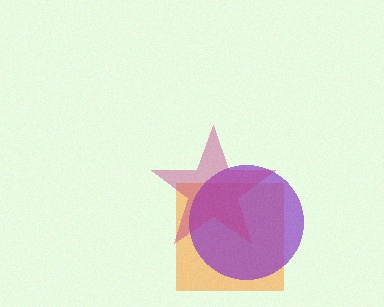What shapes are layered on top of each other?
The layered shapes are: an orange square, a purple circle, a magenta star.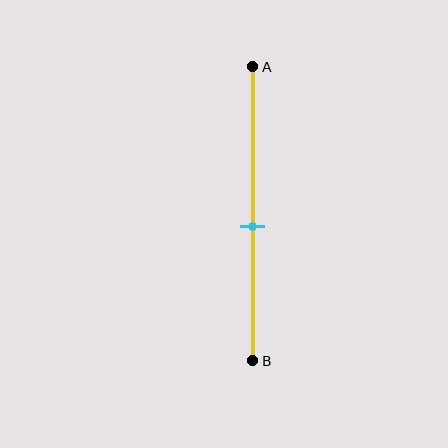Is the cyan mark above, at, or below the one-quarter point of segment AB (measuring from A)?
The cyan mark is below the one-quarter point of segment AB.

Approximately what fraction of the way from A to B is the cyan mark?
The cyan mark is approximately 55% of the way from A to B.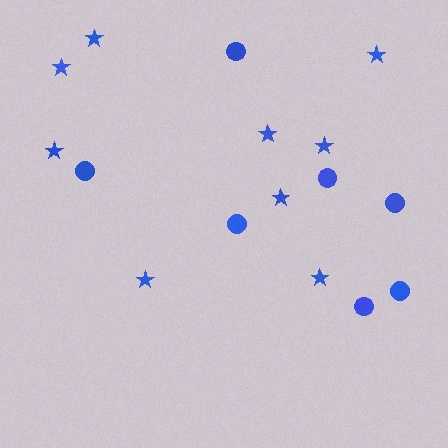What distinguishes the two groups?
There are 2 groups: one group of circles (7) and one group of stars (9).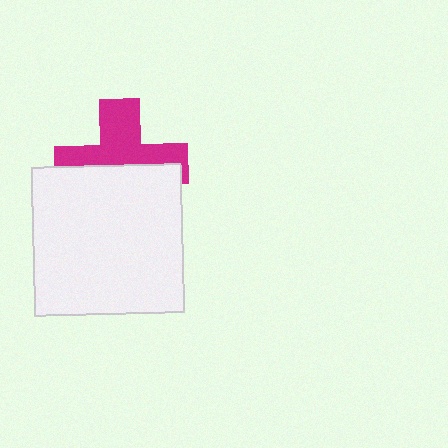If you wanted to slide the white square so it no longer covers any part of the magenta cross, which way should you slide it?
Slide it down — that is the most direct way to separate the two shapes.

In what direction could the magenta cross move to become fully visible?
The magenta cross could move up. That would shift it out from behind the white square entirely.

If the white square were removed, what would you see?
You would see the complete magenta cross.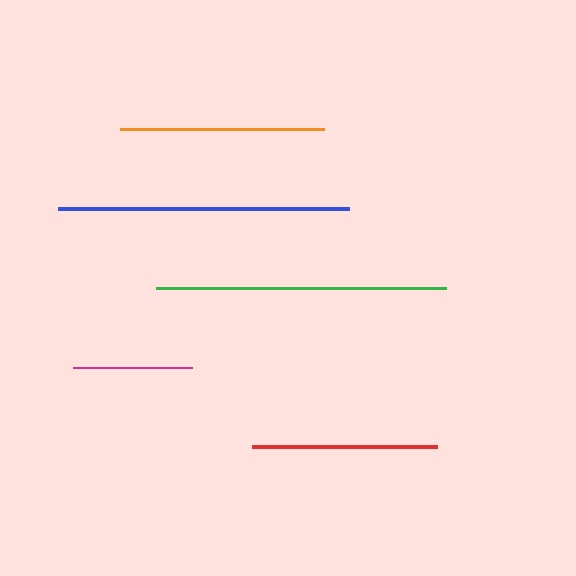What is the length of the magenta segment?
The magenta segment is approximately 119 pixels long.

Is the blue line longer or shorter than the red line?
The blue line is longer than the red line.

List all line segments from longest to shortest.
From longest to shortest: blue, green, orange, red, magenta.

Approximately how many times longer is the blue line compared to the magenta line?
The blue line is approximately 2.4 times the length of the magenta line.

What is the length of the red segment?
The red segment is approximately 184 pixels long.